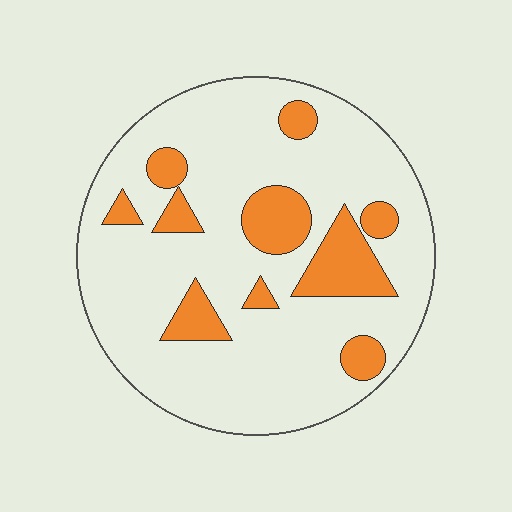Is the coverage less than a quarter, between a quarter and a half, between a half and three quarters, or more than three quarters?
Less than a quarter.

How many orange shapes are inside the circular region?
10.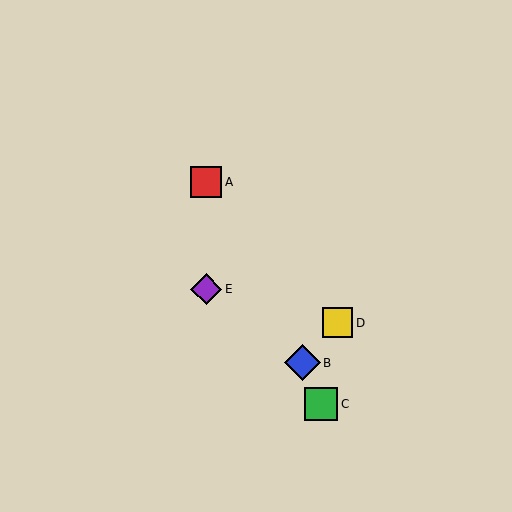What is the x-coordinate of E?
Object E is at x≈206.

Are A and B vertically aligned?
No, A is at x≈206 and B is at x≈303.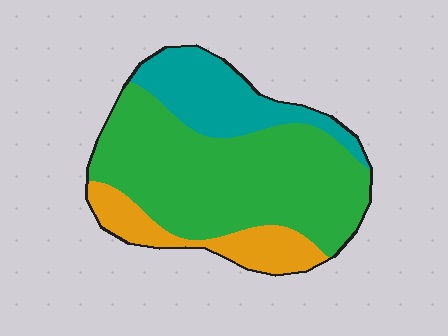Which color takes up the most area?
Green, at roughly 60%.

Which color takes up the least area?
Orange, at roughly 15%.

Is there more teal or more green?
Green.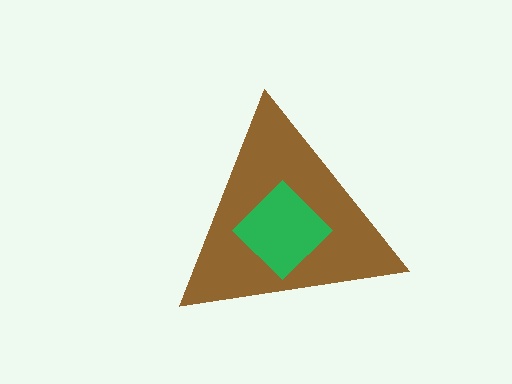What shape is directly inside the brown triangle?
The green diamond.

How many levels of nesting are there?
2.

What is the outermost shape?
The brown triangle.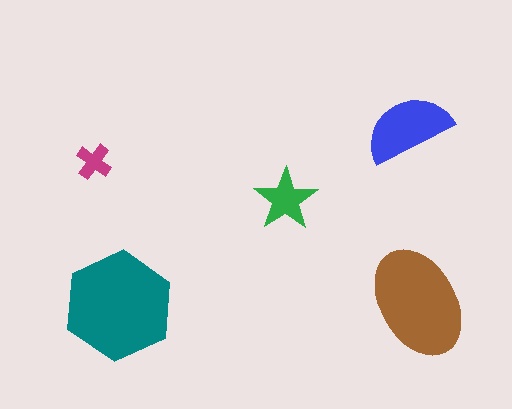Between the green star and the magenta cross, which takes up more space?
The green star.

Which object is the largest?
The teal hexagon.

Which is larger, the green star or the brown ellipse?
The brown ellipse.